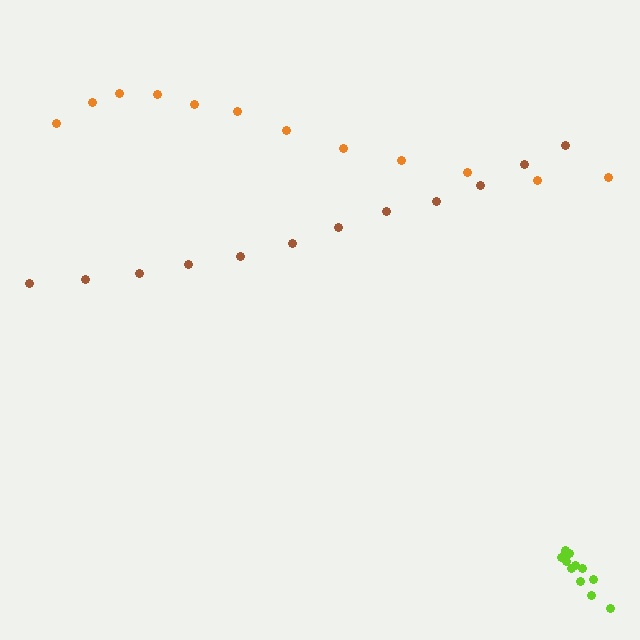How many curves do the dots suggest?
There are 3 distinct paths.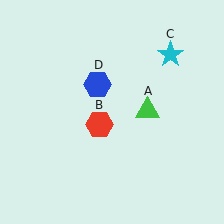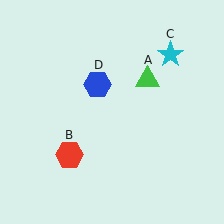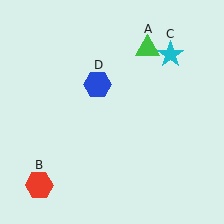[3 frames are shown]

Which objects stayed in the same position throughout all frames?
Cyan star (object C) and blue hexagon (object D) remained stationary.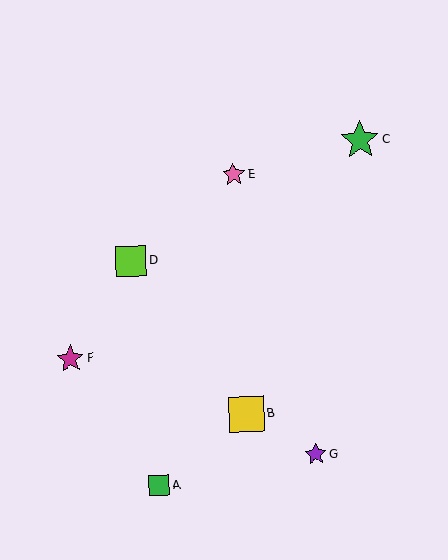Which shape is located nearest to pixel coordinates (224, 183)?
The pink star (labeled E) at (233, 174) is nearest to that location.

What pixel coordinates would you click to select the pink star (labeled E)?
Click at (233, 174) to select the pink star E.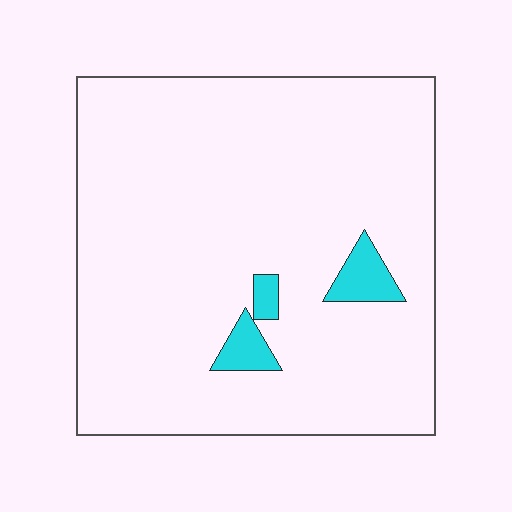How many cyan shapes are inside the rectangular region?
3.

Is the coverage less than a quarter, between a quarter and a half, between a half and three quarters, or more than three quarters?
Less than a quarter.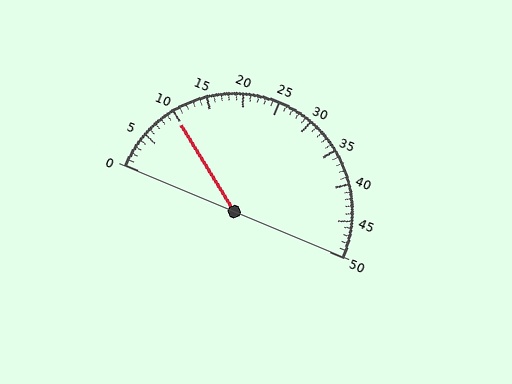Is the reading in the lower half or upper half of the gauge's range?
The reading is in the lower half of the range (0 to 50).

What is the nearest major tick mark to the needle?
The nearest major tick mark is 10.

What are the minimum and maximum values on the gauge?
The gauge ranges from 0 to 50.